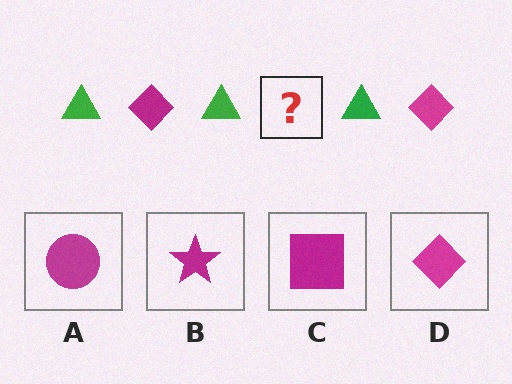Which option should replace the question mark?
Option D.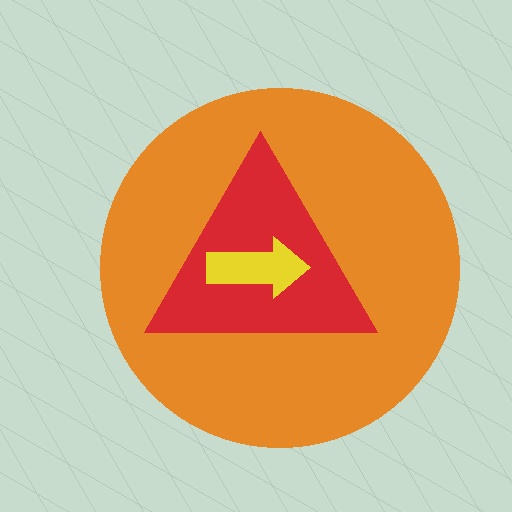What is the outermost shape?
The orange circle.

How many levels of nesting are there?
3.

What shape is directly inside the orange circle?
The red triangle.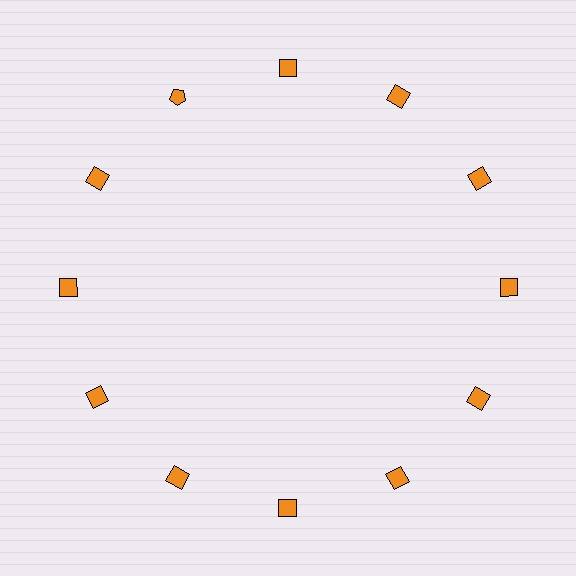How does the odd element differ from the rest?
It has a different shape: pentagon instead of square.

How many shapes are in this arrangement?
There are 12 shapes arranged in a ring pattern.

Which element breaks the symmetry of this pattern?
The orange pentagon at roughly the 11 o'clock position breaks the symmetry. All other shapes are orange squares.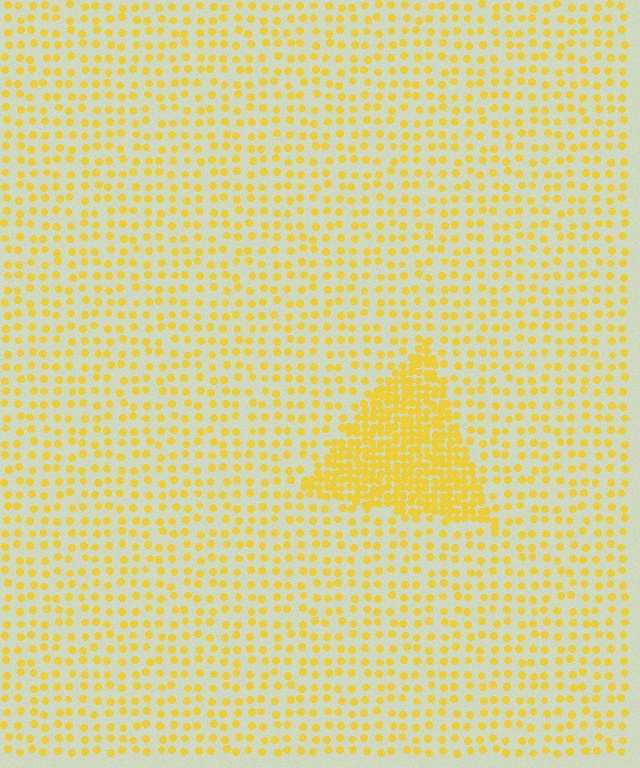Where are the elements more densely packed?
The elements are more densely packed inside the triangle boundary.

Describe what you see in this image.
The image contains small yellow elements arranged at two different densities. A triangle-shaped region is visible where the elements are more densely packed than the surrounding area.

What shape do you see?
I see a triangle.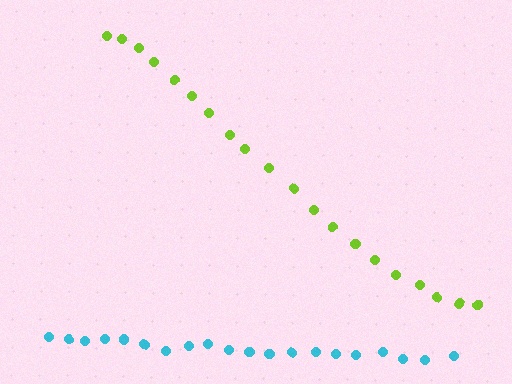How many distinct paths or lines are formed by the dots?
There are 2 distinct paths.